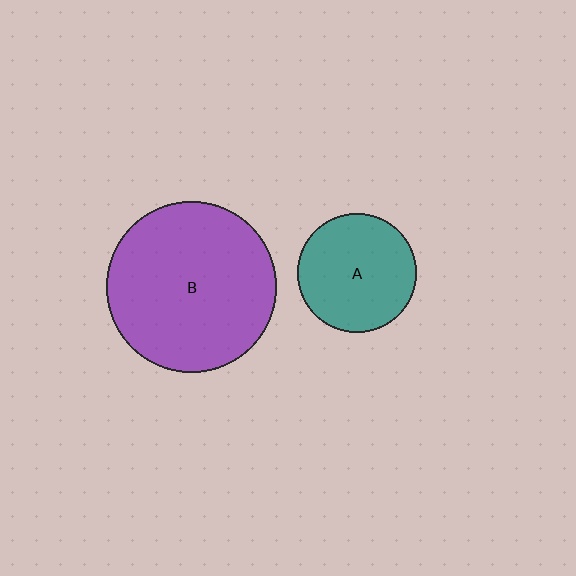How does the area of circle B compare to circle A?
Approximately 2.0 times.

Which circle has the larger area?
Circle B (purple).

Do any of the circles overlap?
No, none of the circles overlap.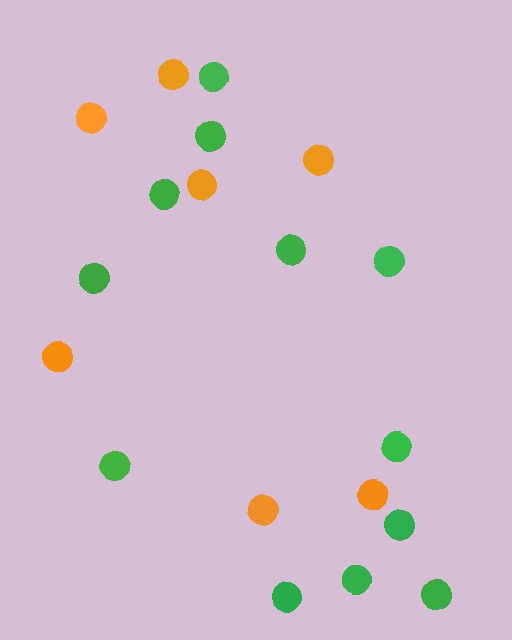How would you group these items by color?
There are 2 groups: one group of green circles (12) and one group of orange circles (7).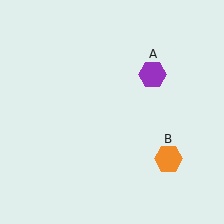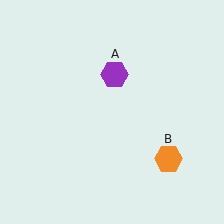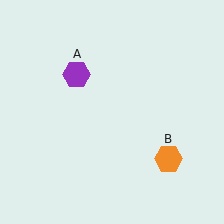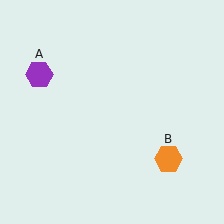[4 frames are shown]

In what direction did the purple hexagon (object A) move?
The purple hexagon (object A) moved left.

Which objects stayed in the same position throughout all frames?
Orange hexagon (object B) remained stationary.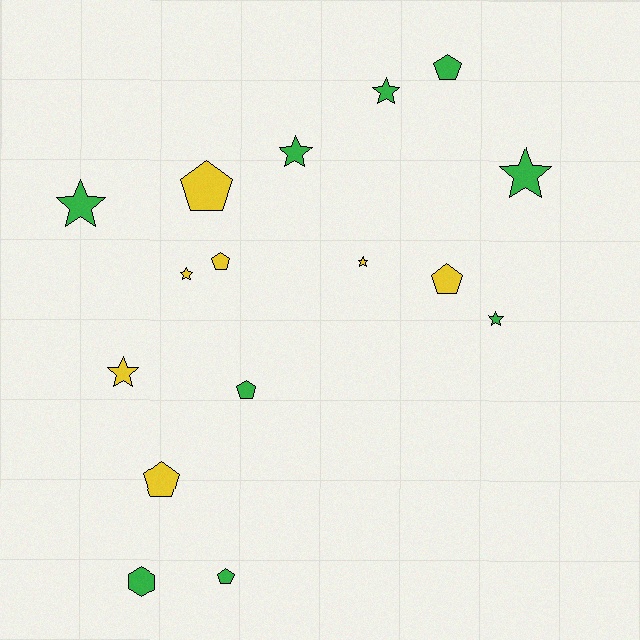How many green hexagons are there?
There is 1 green hexagon.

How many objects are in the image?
There are 16 objects.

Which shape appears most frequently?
Star, with 8 objects.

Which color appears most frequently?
Green, with 9 objects.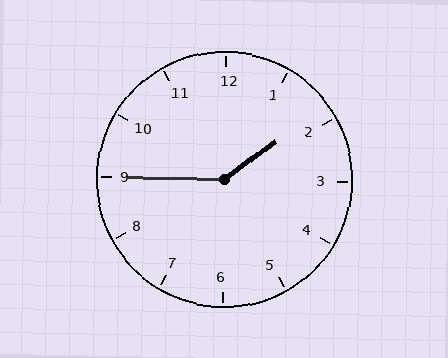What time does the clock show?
1:45.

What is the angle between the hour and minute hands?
Approximately 142 degrees.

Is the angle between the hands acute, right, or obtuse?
It is obtuse.